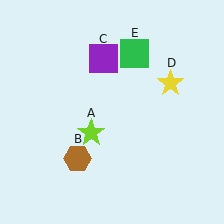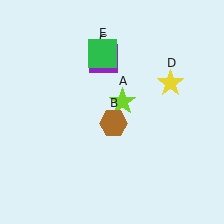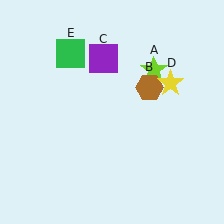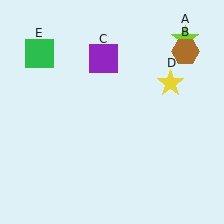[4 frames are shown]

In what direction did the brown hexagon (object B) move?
The brown hexagon (object B) moved up and to the right.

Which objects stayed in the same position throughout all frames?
Purple square (object C) and yellow star (object D) remained stationary.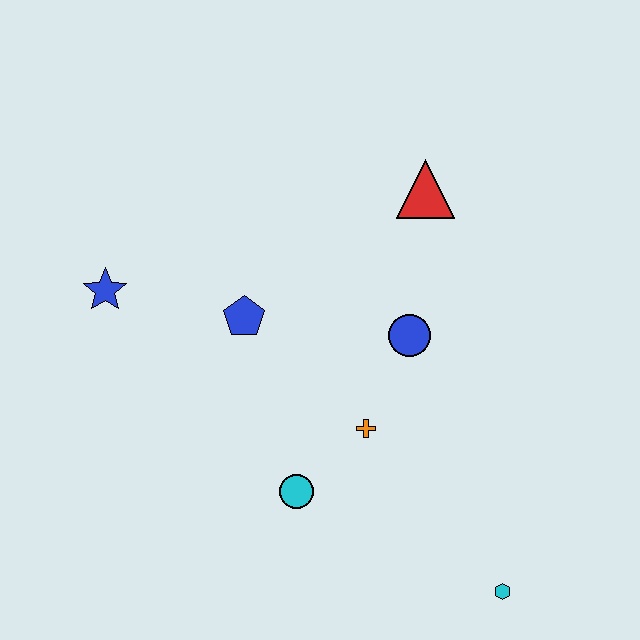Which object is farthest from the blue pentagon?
The cyan hexagon is farthest from the blue pentagon.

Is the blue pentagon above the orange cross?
Yes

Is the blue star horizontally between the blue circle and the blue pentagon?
No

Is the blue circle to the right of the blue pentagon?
Yes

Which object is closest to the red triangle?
The blue circle is closest to the red triangle.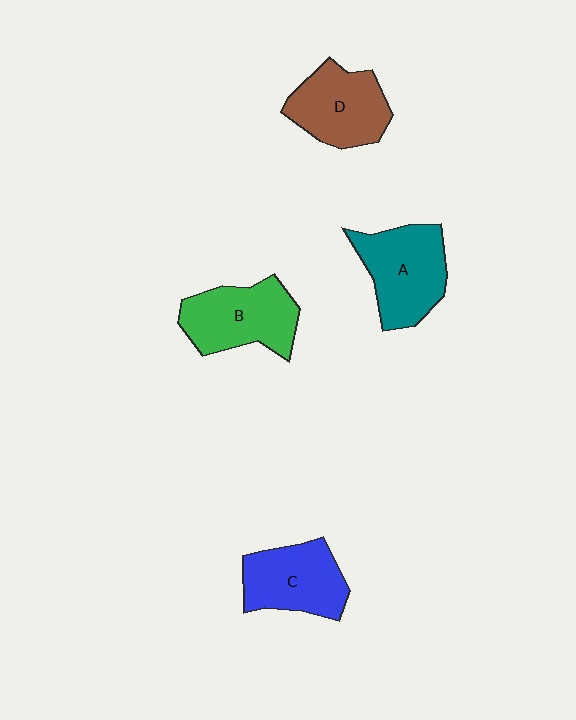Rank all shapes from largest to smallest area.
From largest to smallest: A (teal), B (green), D (brown), C (blue).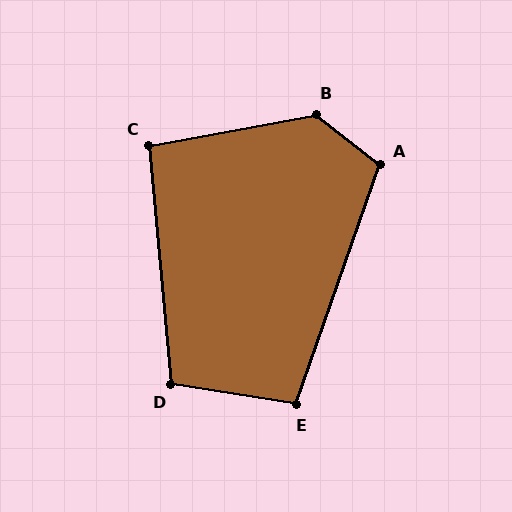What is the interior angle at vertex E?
Approximately 100 degrees (obtuse).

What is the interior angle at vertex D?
Approximately 105 degrees (obtuse).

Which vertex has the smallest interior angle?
C, at approximately 95 degrees.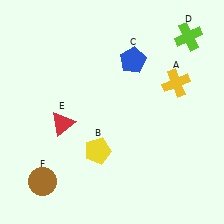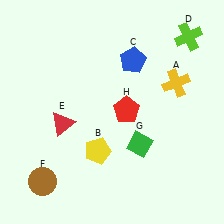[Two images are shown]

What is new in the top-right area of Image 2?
A red pentagon (H) was added in the top-right area of Image 2.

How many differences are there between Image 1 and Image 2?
There are 2 differences between the two images.